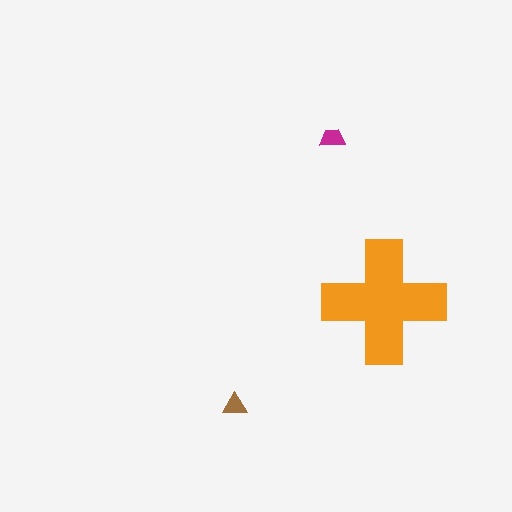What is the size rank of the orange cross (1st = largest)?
1st.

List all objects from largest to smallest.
The orange cross, the magenta trapezoid, the brown triangle.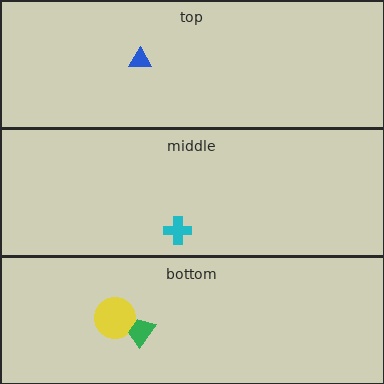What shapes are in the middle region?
The cyan cross.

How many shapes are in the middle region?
1.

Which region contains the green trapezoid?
The bottom region.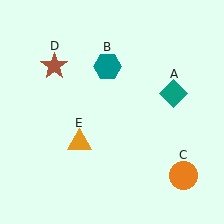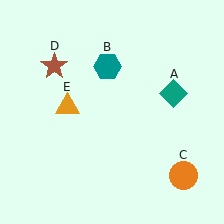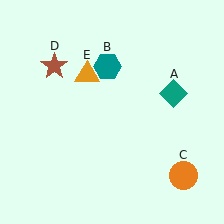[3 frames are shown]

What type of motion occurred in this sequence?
The orange triangle (object E) rotated clockwise around the center of the scene.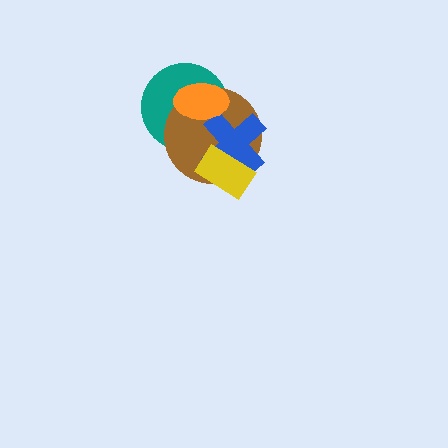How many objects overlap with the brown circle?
4 objects overlap with the brown circle.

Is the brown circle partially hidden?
Yes, it is partially covered by another shape.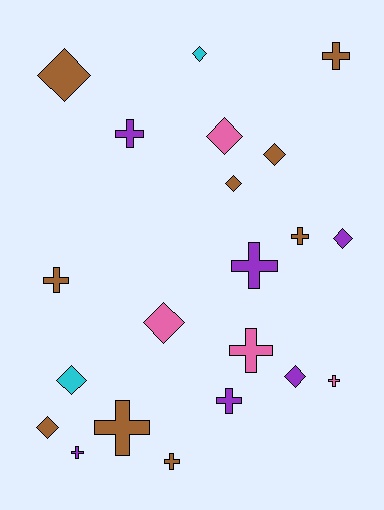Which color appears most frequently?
Brown, with 9 objects.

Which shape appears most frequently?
Cross, with 11 objects.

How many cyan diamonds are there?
There are 2 cyan diamonds.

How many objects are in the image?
There are 21 objects.